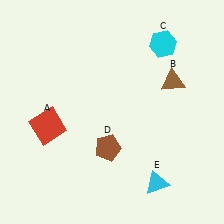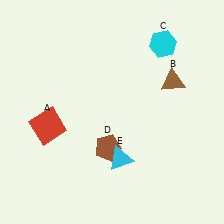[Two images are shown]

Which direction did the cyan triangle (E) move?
The cyan triangle (E) moved left.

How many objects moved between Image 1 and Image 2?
1 object moved between the two images.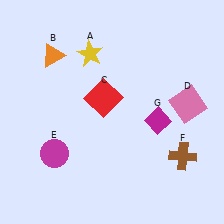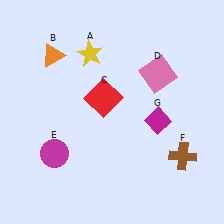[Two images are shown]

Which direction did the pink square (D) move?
The pink square (D) moved up.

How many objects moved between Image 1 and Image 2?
1 object moved between the two images.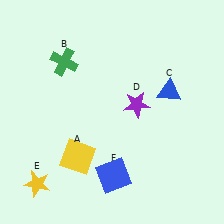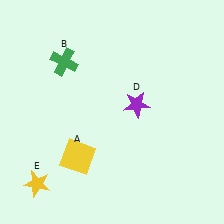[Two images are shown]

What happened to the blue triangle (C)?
The blue triangle (C) was removed in Image 2. It was in the top-right area of Image 1.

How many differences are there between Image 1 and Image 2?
There are 2 differences between the two images.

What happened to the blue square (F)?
The blue square (F) was removed in Image 2. It was in the bottom-right area of Image 1.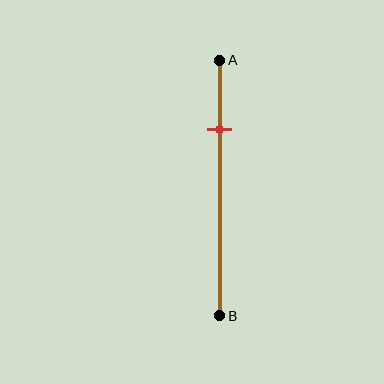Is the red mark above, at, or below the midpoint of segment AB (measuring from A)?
The red mark is above the midpoint of segment AB.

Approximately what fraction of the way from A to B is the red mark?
The red mark is approximately 25% of the way from A to B.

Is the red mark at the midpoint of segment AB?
No, the mark is at about 25% from A, not at the 50% midpoint.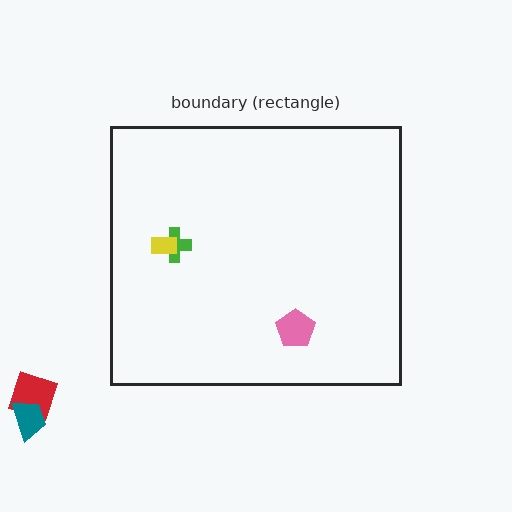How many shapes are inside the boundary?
3 inside, 2 outside.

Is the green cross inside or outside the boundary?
Inside.